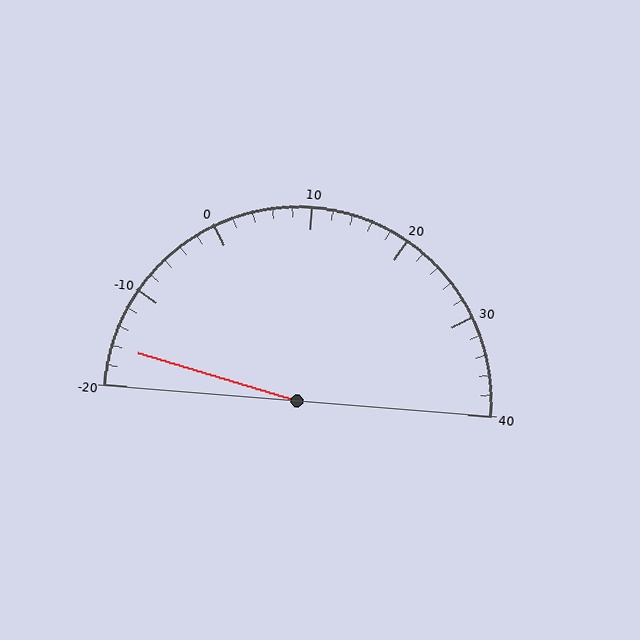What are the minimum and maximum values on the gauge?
The gauge ranges from -20 to 40.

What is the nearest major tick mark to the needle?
The nearest major tick mark is -20.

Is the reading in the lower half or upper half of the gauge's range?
The reading is in the lower half of the range (-20 to 40).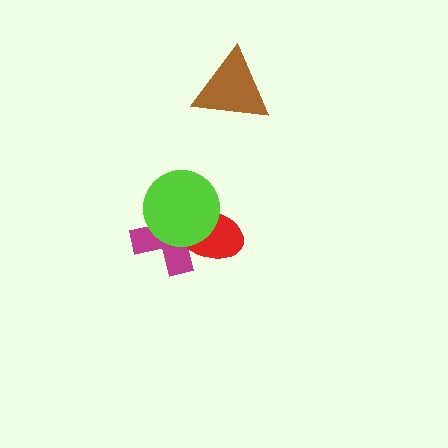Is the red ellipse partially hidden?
Yes, it is partially covered by another shape.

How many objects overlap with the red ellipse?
2 objects overlap with the red ellipse.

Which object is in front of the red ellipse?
The lime circle is in front of the red ellipse.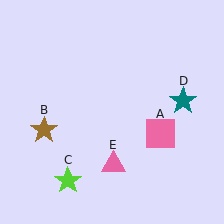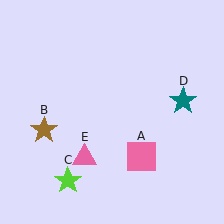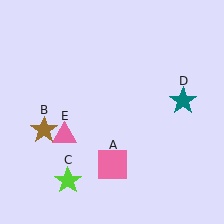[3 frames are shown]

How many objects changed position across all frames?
2 objects changed position: pink square (object A), pink triangle (object E).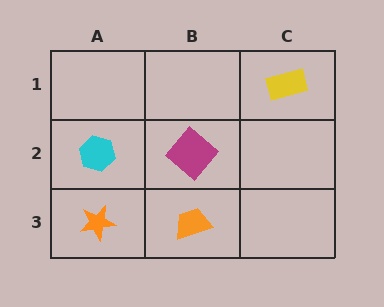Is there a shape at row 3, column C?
No, that cell is empty.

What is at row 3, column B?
An orange trapezoid.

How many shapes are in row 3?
2 shapes.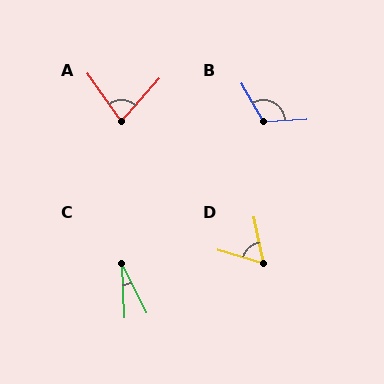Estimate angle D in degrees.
Approximately 62 degrees.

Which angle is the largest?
B, at approximately 117 degrees.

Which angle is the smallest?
C, at approximately 24 degrees.